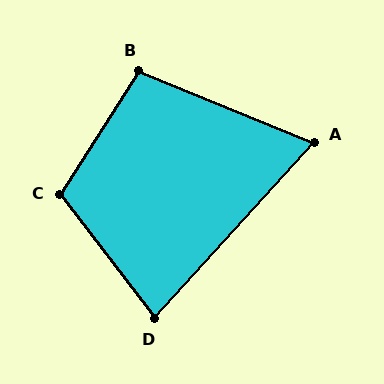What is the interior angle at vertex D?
Approximately 80 degrees (acute).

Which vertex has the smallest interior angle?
A, at approximately 70 degrees.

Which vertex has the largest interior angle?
C, at approximately 110 degrees.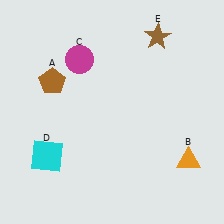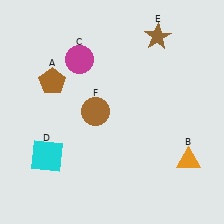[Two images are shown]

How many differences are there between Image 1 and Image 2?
There is 1 difference between the two images.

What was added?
A brown circle (F) was added in Image 2.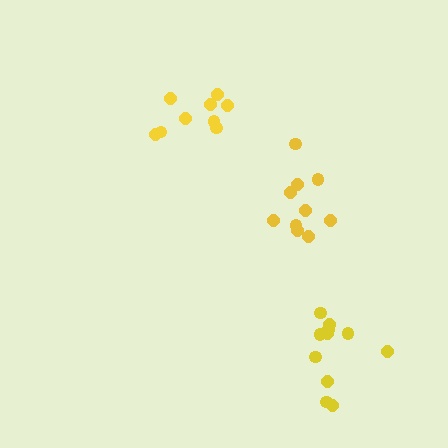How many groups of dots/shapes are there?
There are 3 groups.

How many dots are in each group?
Group 1: 10 dots, Group 2: 11 dots, Group 3: 9 dots (30 total).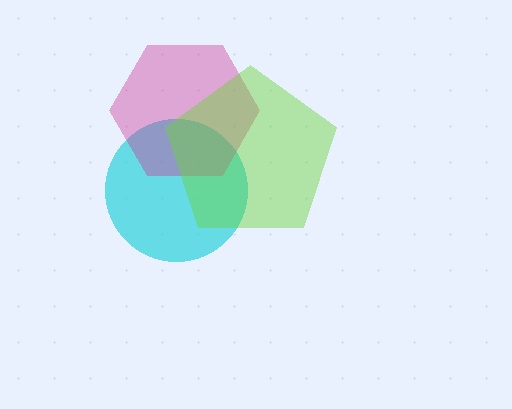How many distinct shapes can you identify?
There are 3 distinct shapes: a cyan circle, a magenta hexagon, a lime pentagon.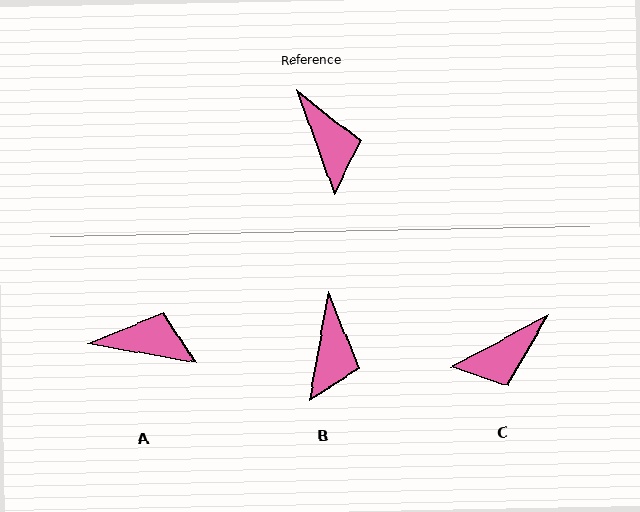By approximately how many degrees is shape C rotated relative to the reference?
Approximately 81 degrees clockwise.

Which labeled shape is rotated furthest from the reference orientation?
C, about 81 degrees away.